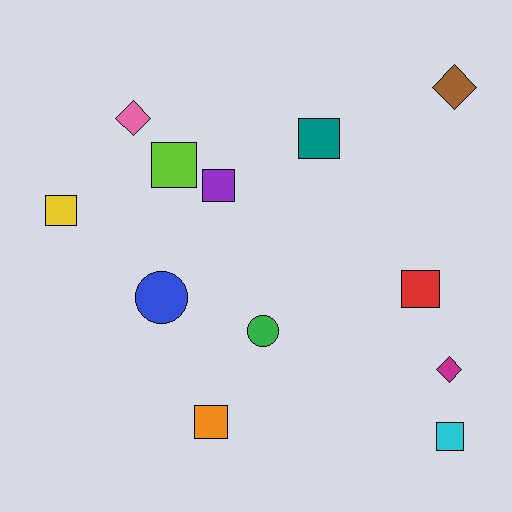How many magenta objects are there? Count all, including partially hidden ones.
There is 1 magenta object.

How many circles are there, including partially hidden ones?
There are 2 circles.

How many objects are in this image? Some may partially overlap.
There are 12 objects.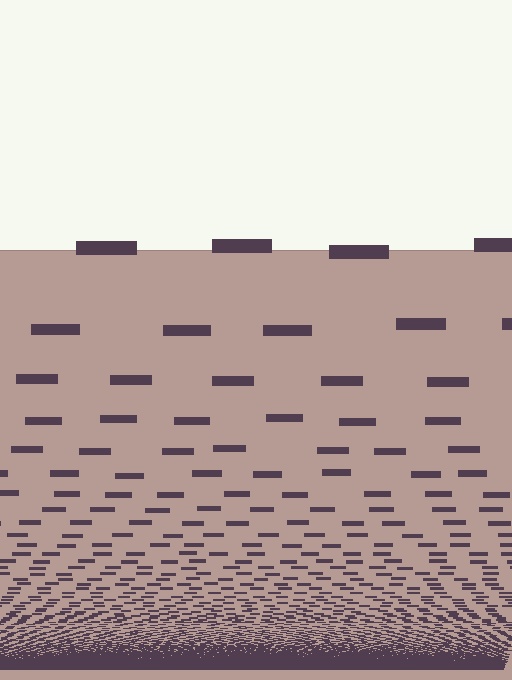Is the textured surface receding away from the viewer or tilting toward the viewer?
The surface appears to tilt toward the viewer. Texture elements get larger and sparser toward the top.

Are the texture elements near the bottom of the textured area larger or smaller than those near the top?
Smaller. The gradient is inverted — elements near the bottom are smaller and denser.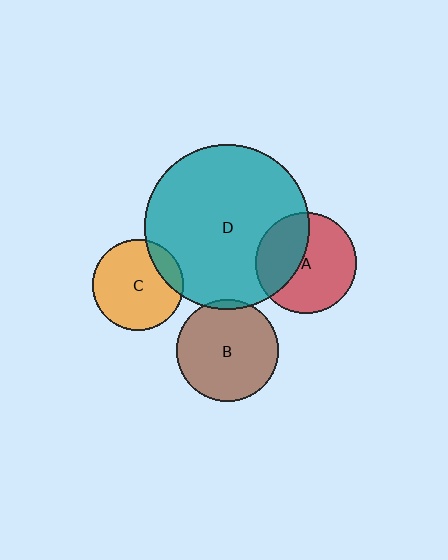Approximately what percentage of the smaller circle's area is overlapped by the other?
Approximately 5%.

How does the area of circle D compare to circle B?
Approximately 2.6 times.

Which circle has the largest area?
Circle D (teal).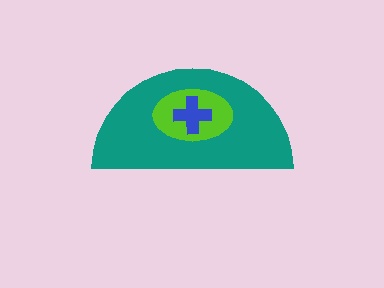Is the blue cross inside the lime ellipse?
Yes.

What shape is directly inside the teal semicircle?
The lime ellipse.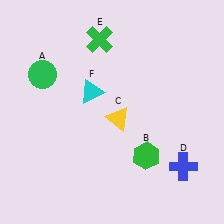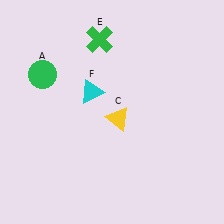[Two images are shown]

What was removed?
The blue cross (D), the green hexagon (B) were removed in Image 2.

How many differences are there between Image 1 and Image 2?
There are 2 differences between the two images.